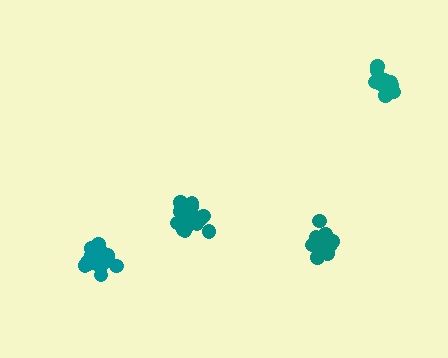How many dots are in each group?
Group 1: 18 dots, Group 2: 15 dots, Group 3: 14 dots, Group 4: 19 dots (66 total).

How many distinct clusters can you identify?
There are 4 distinct clusters.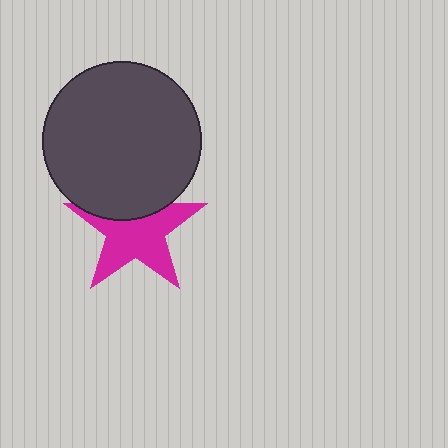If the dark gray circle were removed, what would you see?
You would see the complete magenta star.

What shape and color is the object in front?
The object in front is a dark gray circle.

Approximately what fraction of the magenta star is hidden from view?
Roughly 32% of the magenta star is hidden behind the dark gray circle.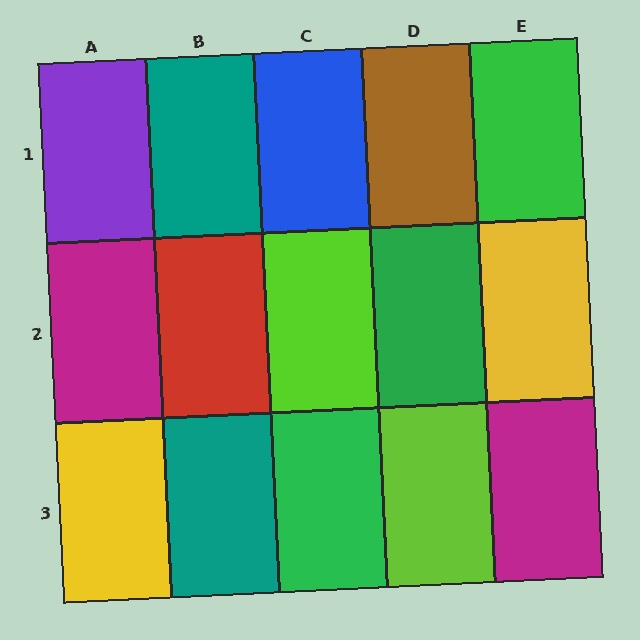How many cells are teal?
2 cells are teal.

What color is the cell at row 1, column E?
Green.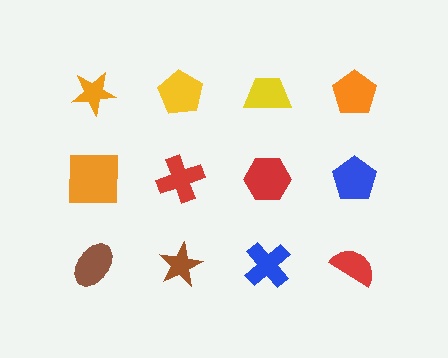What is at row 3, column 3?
A blue cross.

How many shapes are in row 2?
4 shapes.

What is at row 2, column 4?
A blue pentagon.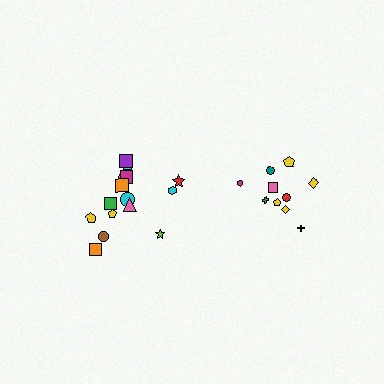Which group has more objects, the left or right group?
The left group.